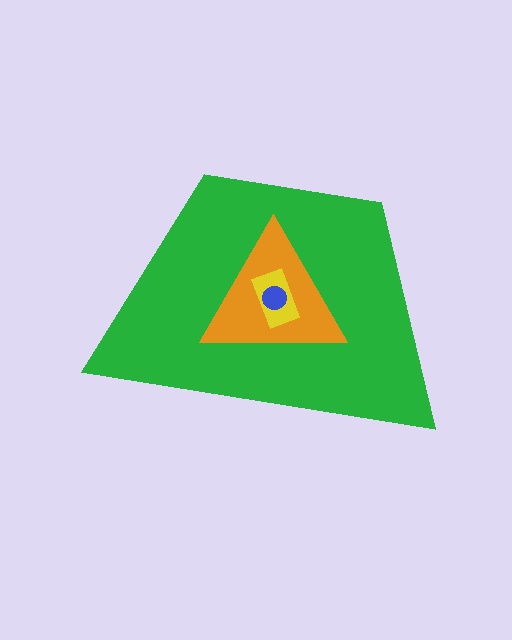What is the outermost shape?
The green trapezoid.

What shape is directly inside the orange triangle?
The yellow rectangle.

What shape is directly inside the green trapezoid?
The orange triangle.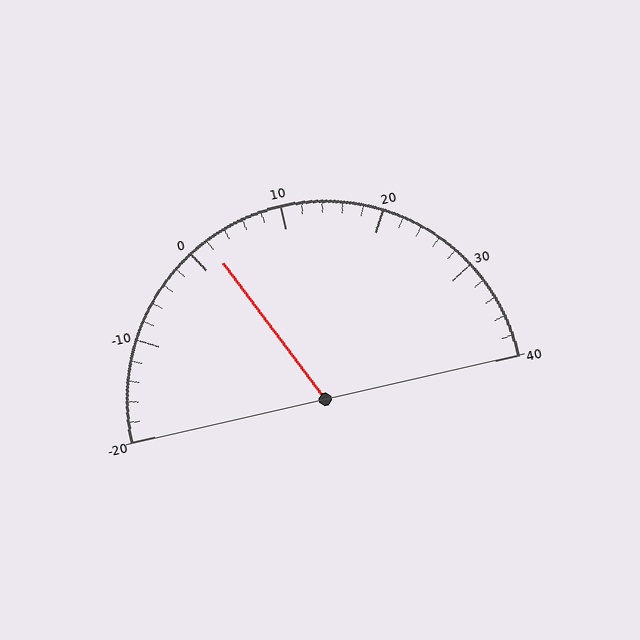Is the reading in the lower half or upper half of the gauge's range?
The reading is in the lower half of the range (-20 to 40).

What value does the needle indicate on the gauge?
The needle indicates approximately 2.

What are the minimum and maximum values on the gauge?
The gauge ranges from -20 to 40.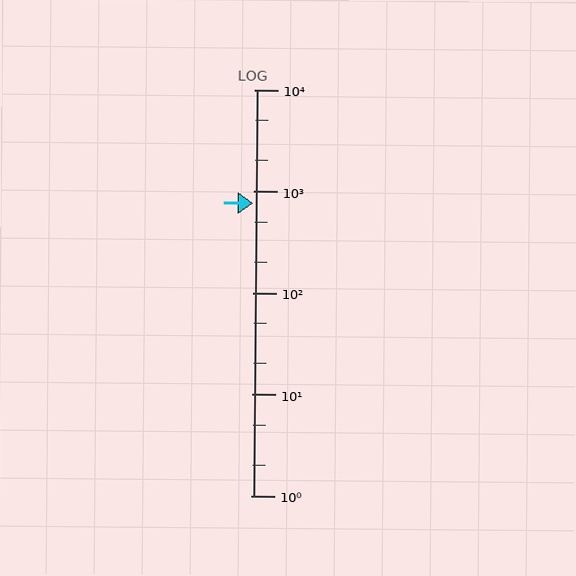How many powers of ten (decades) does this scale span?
The scale spans 4 decades, from 1 to 10000.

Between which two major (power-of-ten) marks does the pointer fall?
The pointer is between 100 and 1000.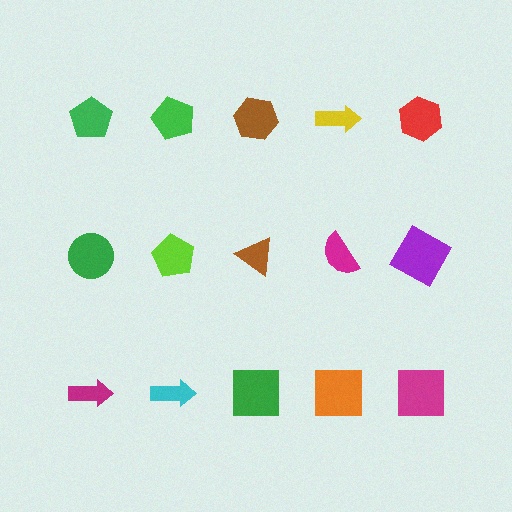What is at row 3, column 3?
A green square.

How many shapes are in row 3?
5 shapes.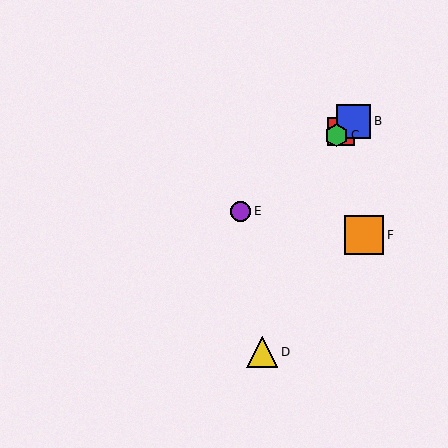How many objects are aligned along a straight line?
4 objects (A, B, C, E) are aligned along a straight line.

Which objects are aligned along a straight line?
Objects A, B, C, E are aligned along a straight line.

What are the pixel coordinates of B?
Object B is at (354, 121).